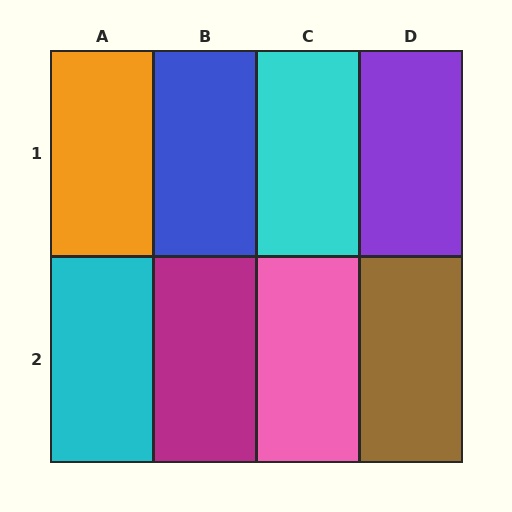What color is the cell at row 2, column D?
Brown.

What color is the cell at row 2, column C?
Pink.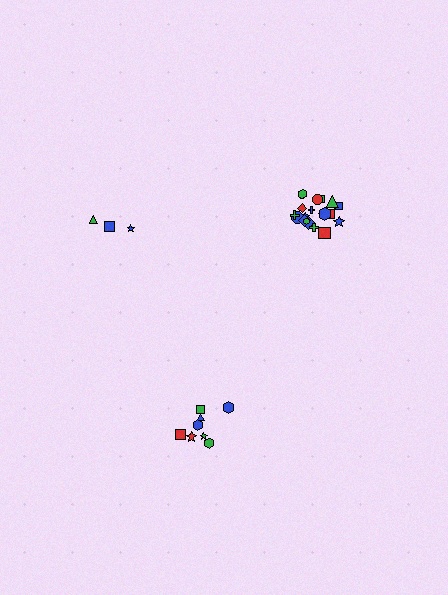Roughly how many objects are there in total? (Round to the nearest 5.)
Roughly 35 objects in total.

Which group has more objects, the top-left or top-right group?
The top-right group.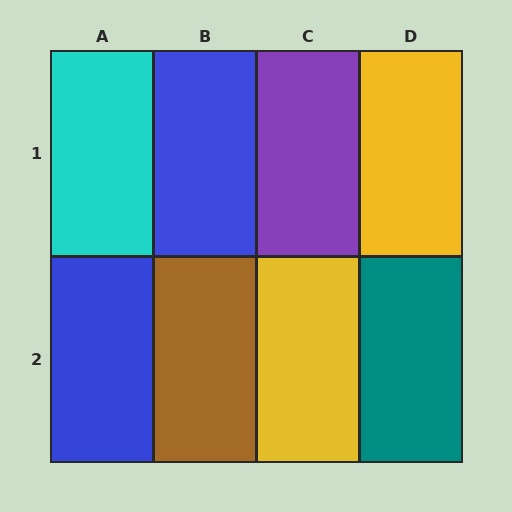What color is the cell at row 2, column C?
Yellow.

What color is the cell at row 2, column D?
Teal.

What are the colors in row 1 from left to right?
Cyan, blue, purple, yellow.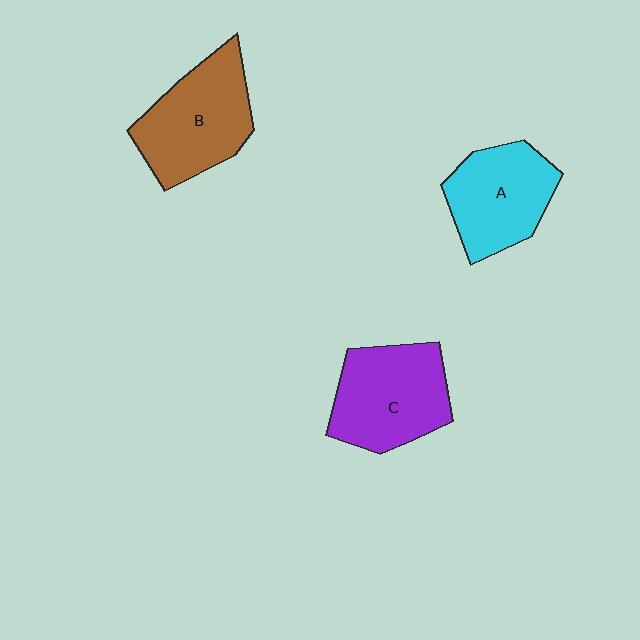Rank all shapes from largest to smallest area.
From largest to smallest: B (brown), C (purple), A (cyan).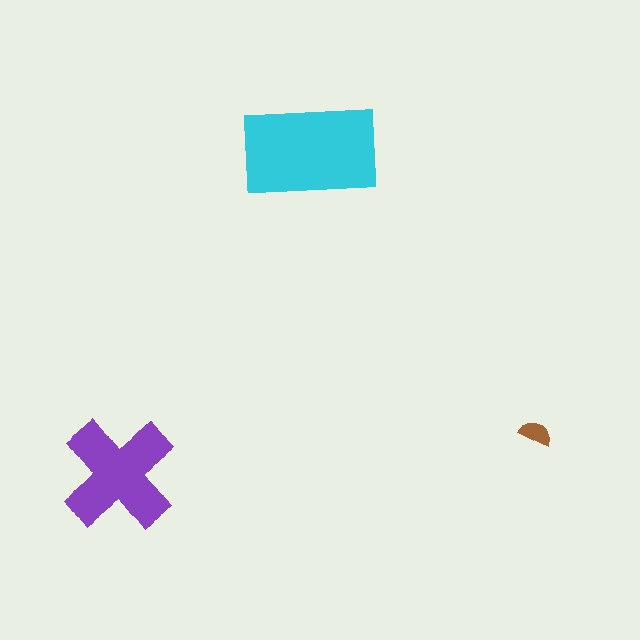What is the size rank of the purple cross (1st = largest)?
2nd.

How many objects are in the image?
There are 3 objects in the image.